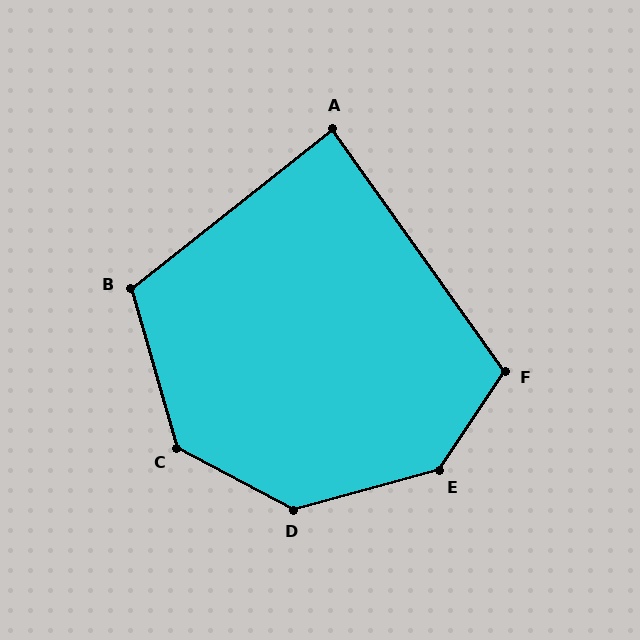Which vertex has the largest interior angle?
E, at approximately 139 degrees.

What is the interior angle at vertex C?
Approximately 134 degrees (obtuse).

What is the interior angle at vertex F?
Approximately 111 degrees (obtuse).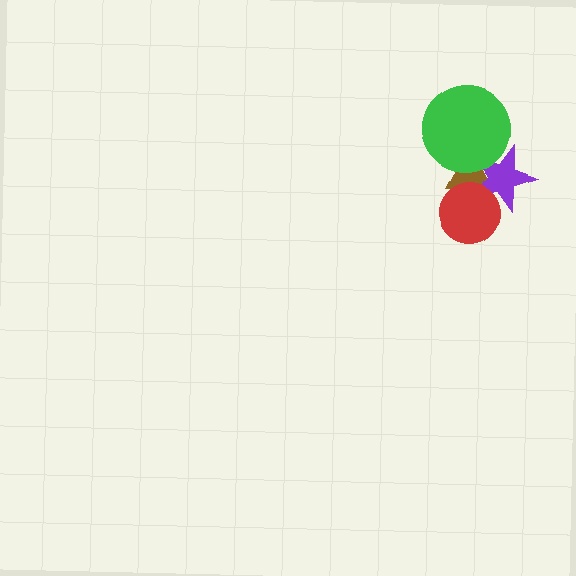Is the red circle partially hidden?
No, no other shape covers it.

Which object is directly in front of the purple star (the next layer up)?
The green circle is directly in front of the purple star.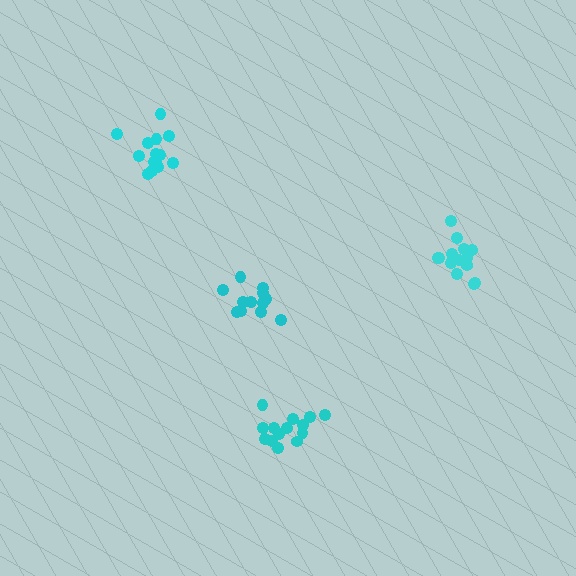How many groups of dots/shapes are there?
There are 4 groups.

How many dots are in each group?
Group 1: 12 dots, Group 2: 14 dots, Group 3: 15 dots, Group 4: 14 dots (55 total).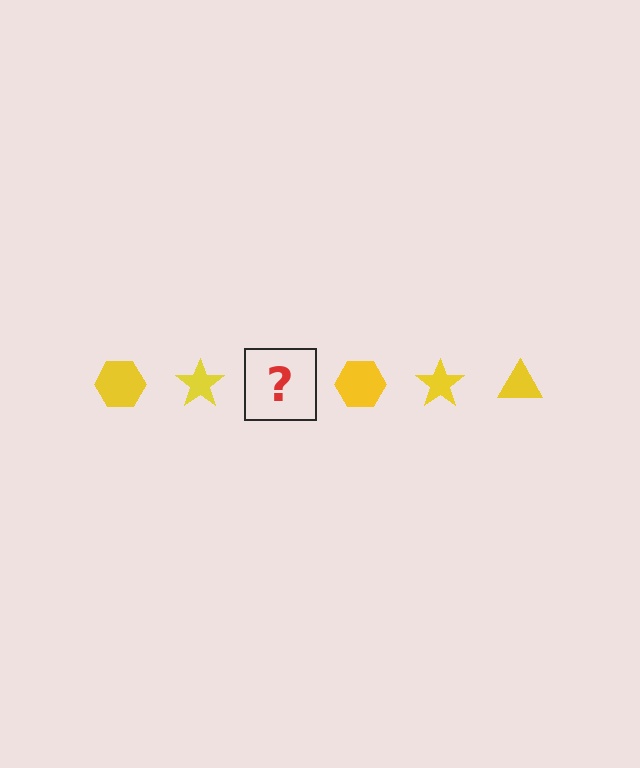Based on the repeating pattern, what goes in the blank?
The blank should be a yellow triangle.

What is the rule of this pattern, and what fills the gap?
The rule is that the pattern cycles through hexagon, star, triangle shapes in yellow. The gap should be filled with a yellow triangle.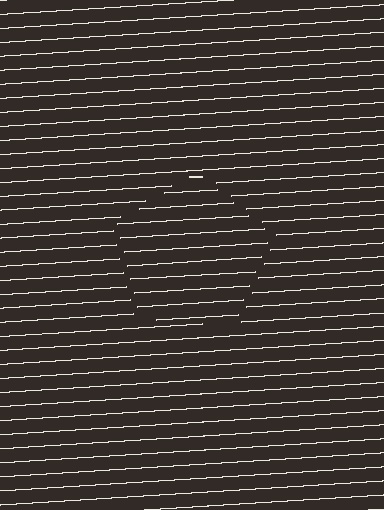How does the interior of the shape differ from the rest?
The interior of the shape contains the same grating, shifted by half a period — the contour is defined by the phase discontinuity where line-ends from the inner and outer gratings abut.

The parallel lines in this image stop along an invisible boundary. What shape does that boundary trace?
An illusory pentagon. The interior of the shape contains the same grating, shifted by half a period — the contour is defined by the phase discontinuity where line-ends from the inner and outer gratings abut.